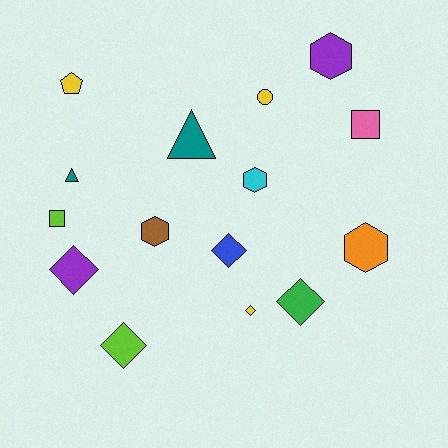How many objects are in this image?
There are 15 objects.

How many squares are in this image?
There are 2 squares.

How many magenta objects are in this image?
There are no magenta objects.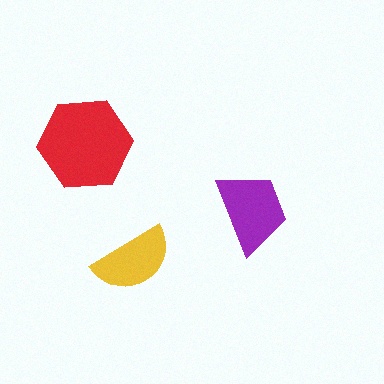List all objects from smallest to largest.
The yellow semicircle, the purple trapezoid, the red hexagon.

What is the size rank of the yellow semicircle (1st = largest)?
3rd.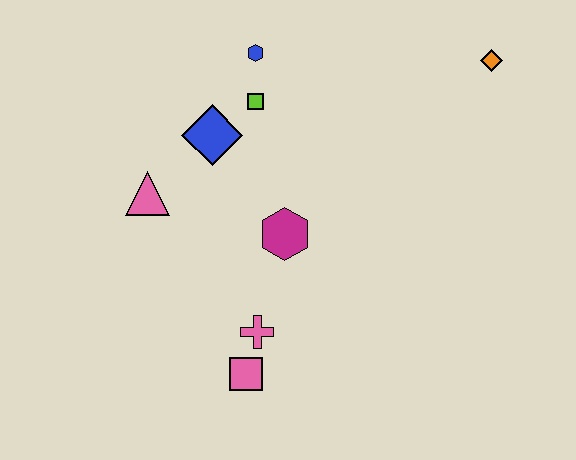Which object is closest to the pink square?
The pink cross is closest to the pink square.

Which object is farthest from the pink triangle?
The orange diamond is farthest from the pink triangle.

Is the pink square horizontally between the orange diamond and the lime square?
No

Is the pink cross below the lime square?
Yes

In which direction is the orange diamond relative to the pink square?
The orange diamond is above the pink square.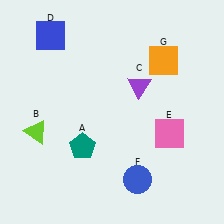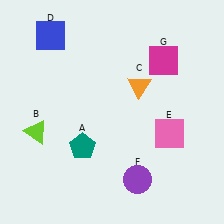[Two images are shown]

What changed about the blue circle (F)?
In Image 1, F is blue. In Image 2, it changed to purple.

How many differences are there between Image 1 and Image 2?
There are 3 differences between the two images.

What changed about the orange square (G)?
In Image 1, G is orange. In Image 2, it changed to magenta.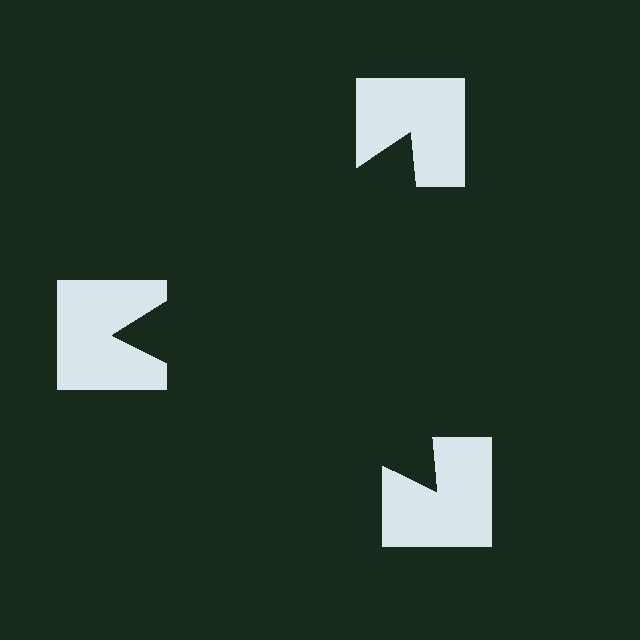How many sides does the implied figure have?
3 sides.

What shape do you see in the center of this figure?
An illusory triangle — its edges are inferred from the aligned wedge cuts in the notched squares, not physically drawn.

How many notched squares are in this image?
There are 3 — one at each vertex of the illusory triangle.